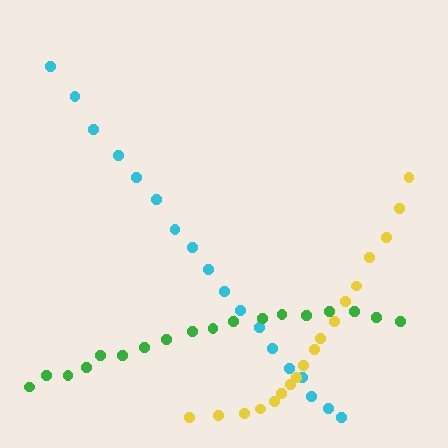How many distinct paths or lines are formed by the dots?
There are 3 distinct paths.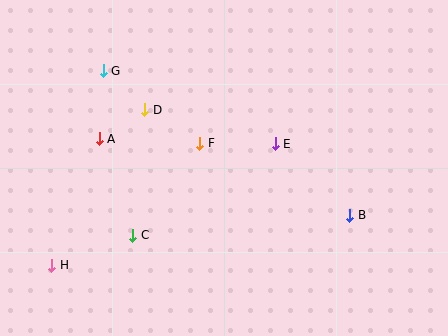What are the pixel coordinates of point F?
Point F is at (200, 143).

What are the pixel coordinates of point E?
Point E is at (275, 144).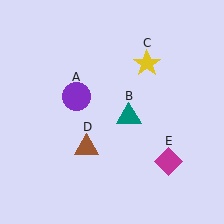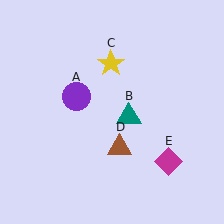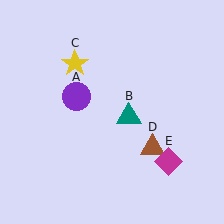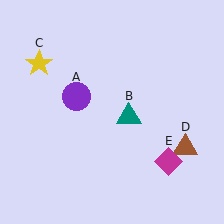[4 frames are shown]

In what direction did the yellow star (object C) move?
The yellow star (object C) moved left.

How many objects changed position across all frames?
2 objects changed position: yellow star (object C), brown triangle (object D).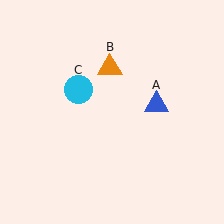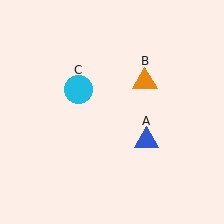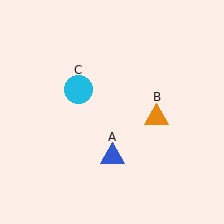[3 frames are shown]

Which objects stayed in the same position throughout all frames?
Cyan circle (object C) remained stationary.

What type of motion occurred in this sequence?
The blue triangle (object A), orange triangle (object B) rotated clockwise around the center of the scene.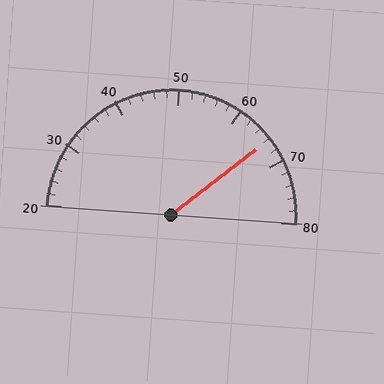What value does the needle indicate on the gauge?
The needle indicates approximately 66.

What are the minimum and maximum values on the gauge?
The gauge ranges from 20 to 80.